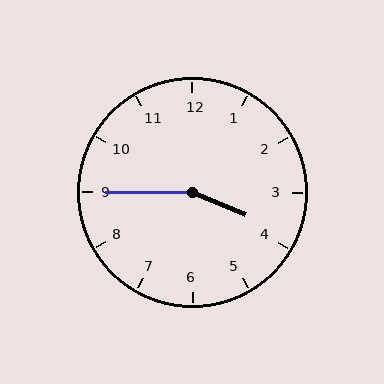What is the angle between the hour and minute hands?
Approximately 158 degrees.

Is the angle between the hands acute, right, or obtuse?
It is obtuse.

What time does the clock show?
3:45.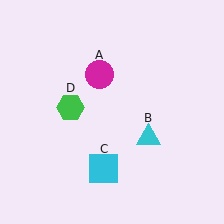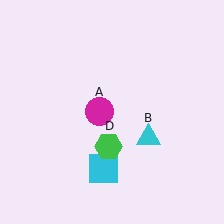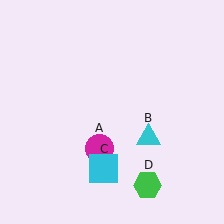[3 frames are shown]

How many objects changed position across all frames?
2 objects changed position: magenta circle (object A), green hexagon (object D).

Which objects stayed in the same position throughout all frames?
Cyan triangle (object B) and cyan square (object C) remained stationary.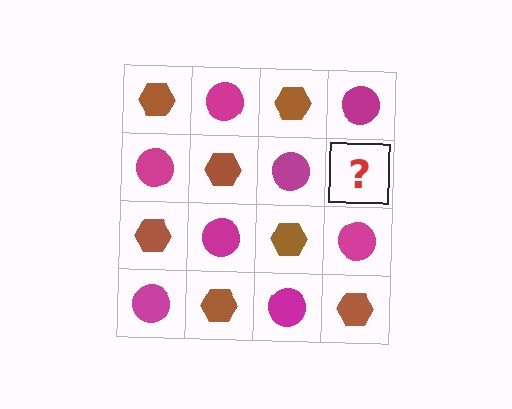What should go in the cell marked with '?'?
The missing cell should contain a brown hexagon.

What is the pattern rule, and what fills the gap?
The rule is that it alternates brown hexagon and magenta circle in a checkerboard pattern. The gap should be filled with a brown hexagon.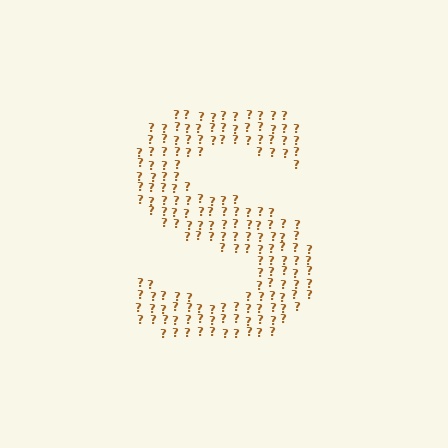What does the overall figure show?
The overall figure shows the letter S.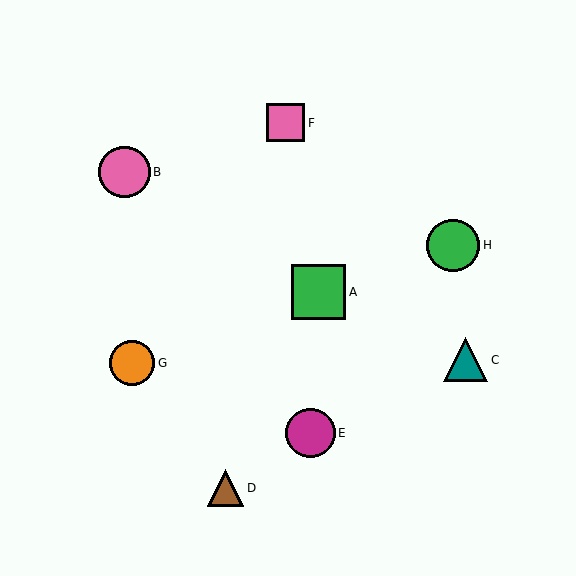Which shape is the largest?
The green square (labeled A) is the largest.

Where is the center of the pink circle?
The center of the pink circle is at (125, 172).